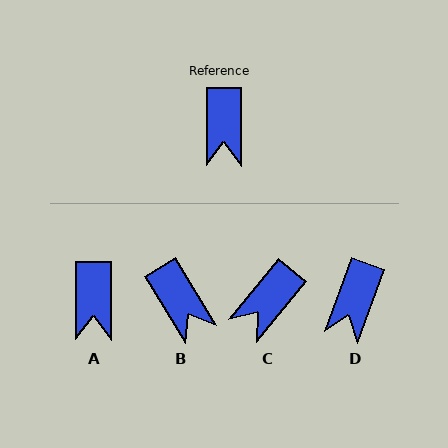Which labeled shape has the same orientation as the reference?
A.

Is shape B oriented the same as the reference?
No, it is off by about 32 degrees.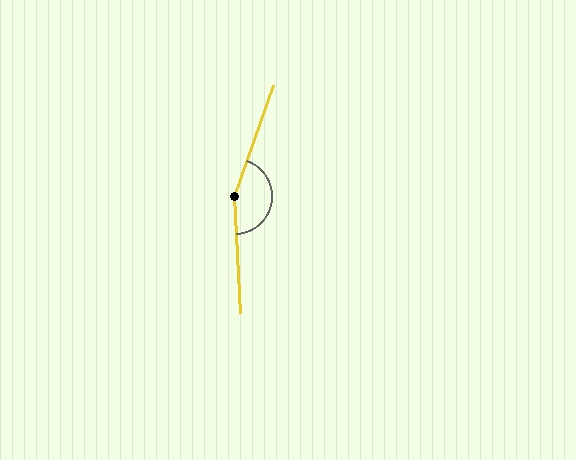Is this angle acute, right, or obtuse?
It is obtuse.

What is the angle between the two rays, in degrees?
Approximately 158 degrees.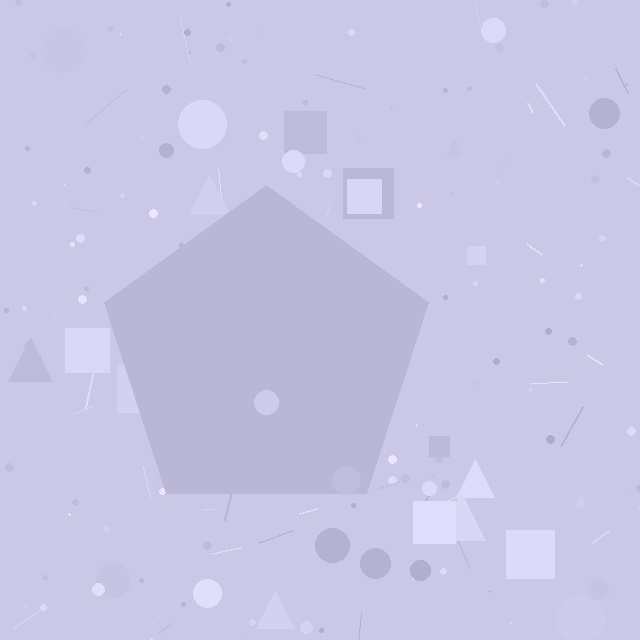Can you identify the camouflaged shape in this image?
The camouflaged shape is a pentagon.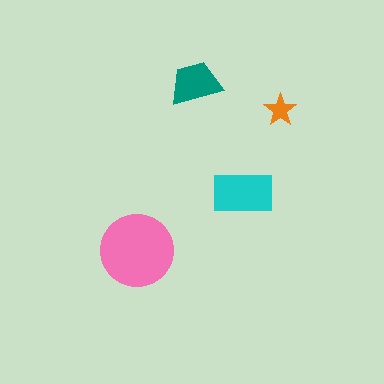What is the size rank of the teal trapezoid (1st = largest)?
3rd.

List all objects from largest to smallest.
The pink circle, the cyan rectangle, the teal trapezoid, the orange star.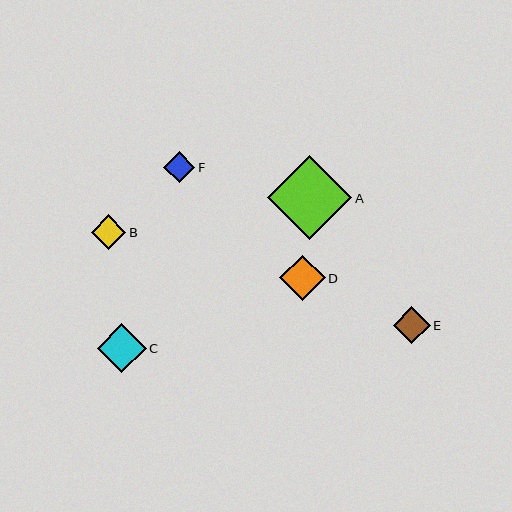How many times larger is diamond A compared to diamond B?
Diamond A is approximately 2.5 times the size of diamond B.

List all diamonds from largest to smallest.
From largest to smallest: A, C, D, E, B, F.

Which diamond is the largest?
Diamond A is the largest with a size of approximately 85 pixels.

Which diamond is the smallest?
Diamond F is the smallest with a size of approximately 31 pixels.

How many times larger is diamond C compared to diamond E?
Diamond C is approximately 1.3 times the size of diamond E.